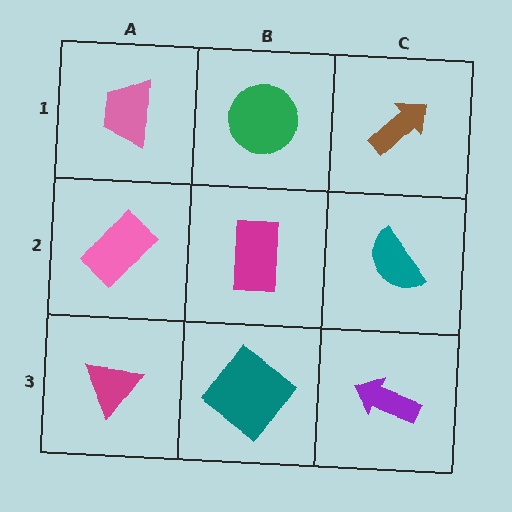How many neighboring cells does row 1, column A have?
2.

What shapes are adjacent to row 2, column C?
A brown arrow (row 1, column C), a purple arrow (row 3, column C), a magenta rectangle (row 2, column B).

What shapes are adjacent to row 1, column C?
A teal semicircle (row 2, column C), a green circle (row 1, column B).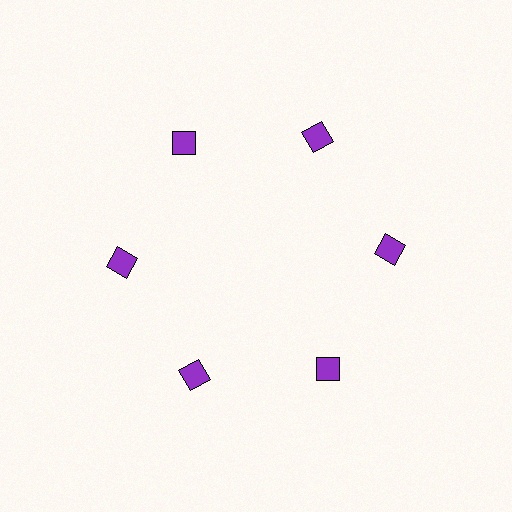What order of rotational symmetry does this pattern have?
This pattern has 6-fold rotational symmetry.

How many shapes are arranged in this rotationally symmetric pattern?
There are 6 shapes, arranged in 6 groups of 1.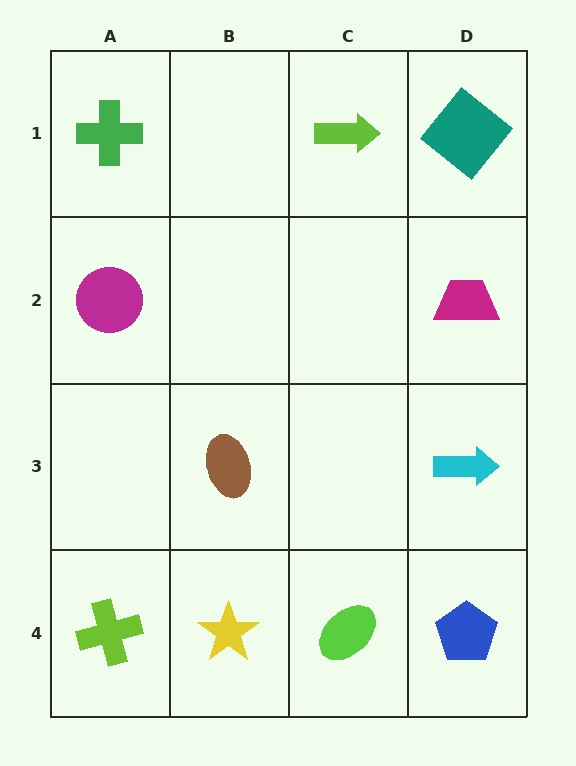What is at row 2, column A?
A magenta circle.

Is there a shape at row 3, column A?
No, that cell is empty.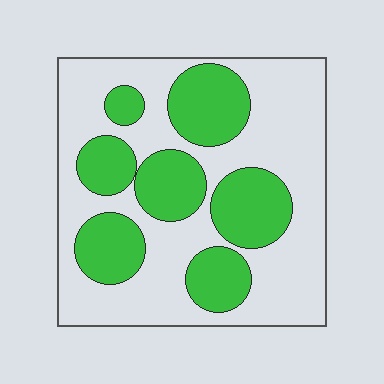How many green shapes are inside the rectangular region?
7.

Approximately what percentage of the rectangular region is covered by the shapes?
Approximately 35%.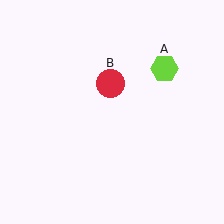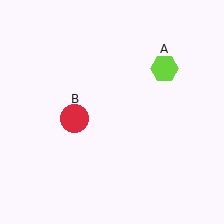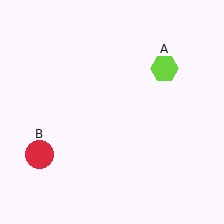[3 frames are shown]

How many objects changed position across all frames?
1 object changed position: red circle (object B).